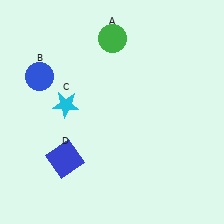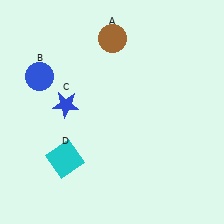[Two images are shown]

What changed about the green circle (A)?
In Image 1, A is green. In Image 2, it changed to brown.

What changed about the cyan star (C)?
In Image 1, C is cyan. In Image 2, it changed to blue.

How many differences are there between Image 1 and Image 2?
There are 3 differences between the two images.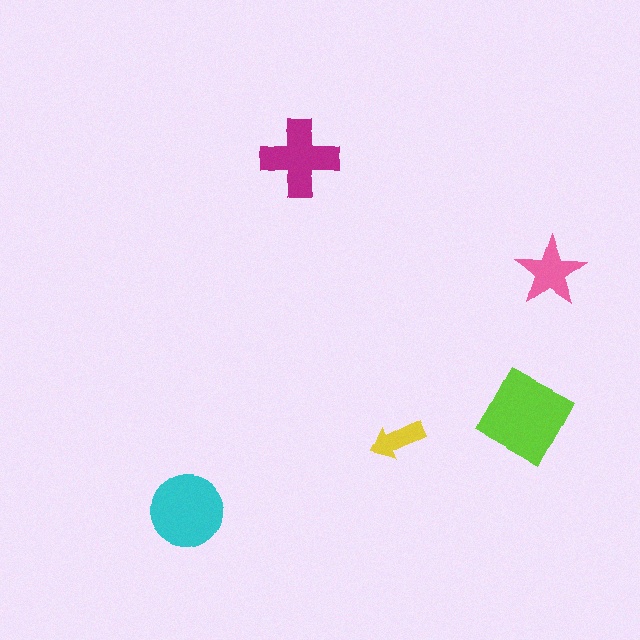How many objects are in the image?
There are 5 objects in the image.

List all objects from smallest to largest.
The yellow arrow, the pink star, the magenta cross, the cyan circle, the lime diamond.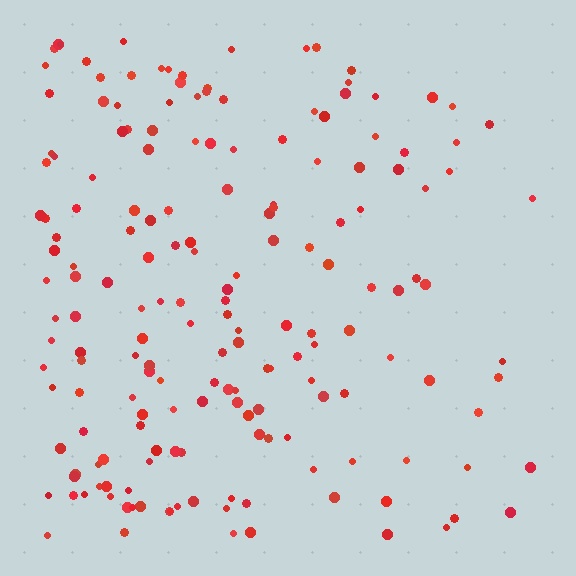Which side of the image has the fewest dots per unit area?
The right.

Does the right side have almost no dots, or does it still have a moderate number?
Still a moderate number, just noticeably fewer than the left.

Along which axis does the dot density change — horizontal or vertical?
Horizontal.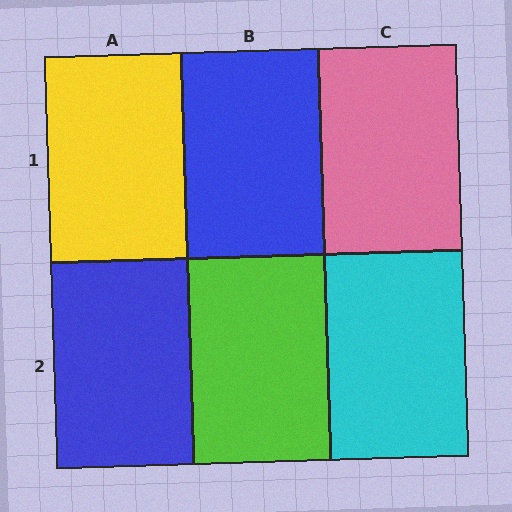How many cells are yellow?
1 cell is yellow.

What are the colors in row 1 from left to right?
Yellow, blue, pink.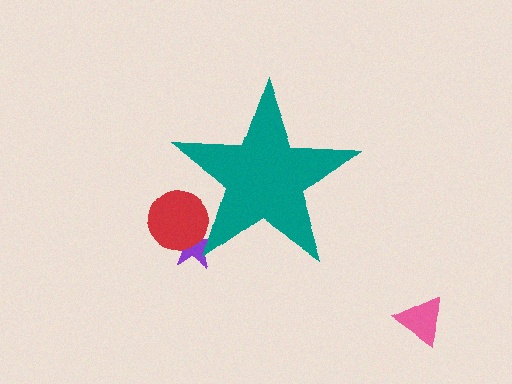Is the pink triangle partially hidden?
No, the pink triangle is fully visible.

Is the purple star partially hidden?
Yes, the purple star is partially hidden behind the teal star.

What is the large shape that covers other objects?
A teal star.